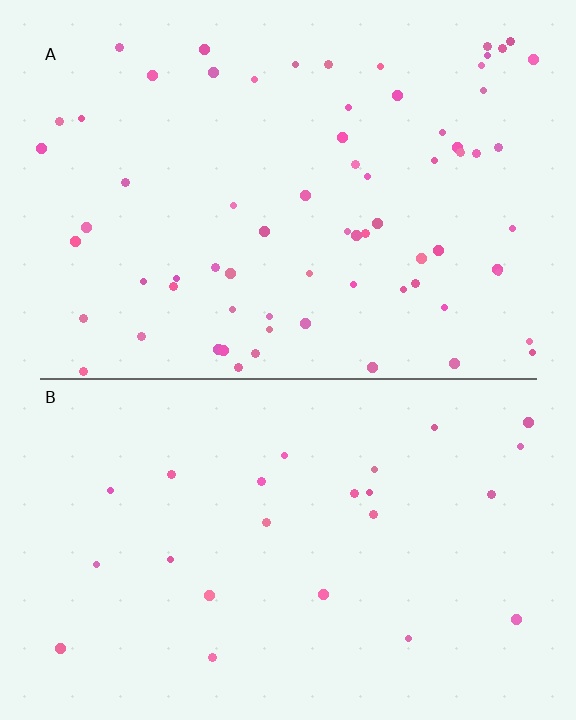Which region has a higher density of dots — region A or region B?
A (the top).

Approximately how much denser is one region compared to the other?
Approximately 2.9× — region A over region B.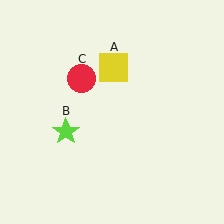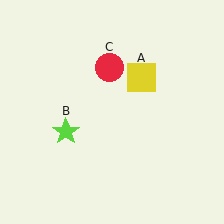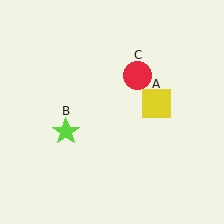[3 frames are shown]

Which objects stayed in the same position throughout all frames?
Lime star (object B) remained stationary.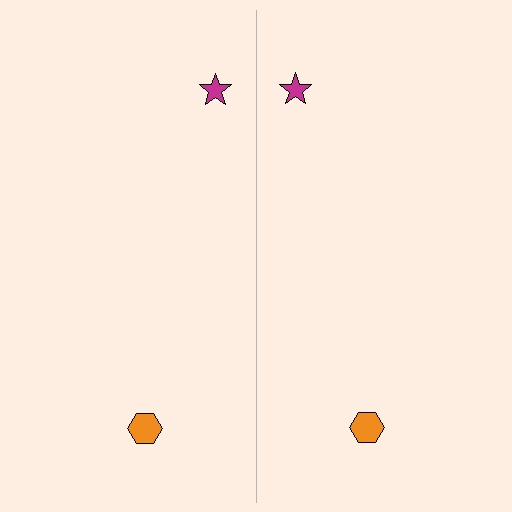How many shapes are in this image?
There are 4 shapes in this image.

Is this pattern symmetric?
Yes, this pattern has bilateral (reflection) symmetry.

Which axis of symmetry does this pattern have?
The pattern has a vertical axis of symmetry running through the center of the image.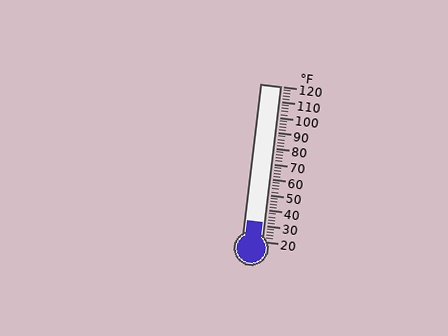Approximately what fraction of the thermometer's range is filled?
The thermometer is filled to approximately 10% of its range.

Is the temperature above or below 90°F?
The temperature is below 90°F.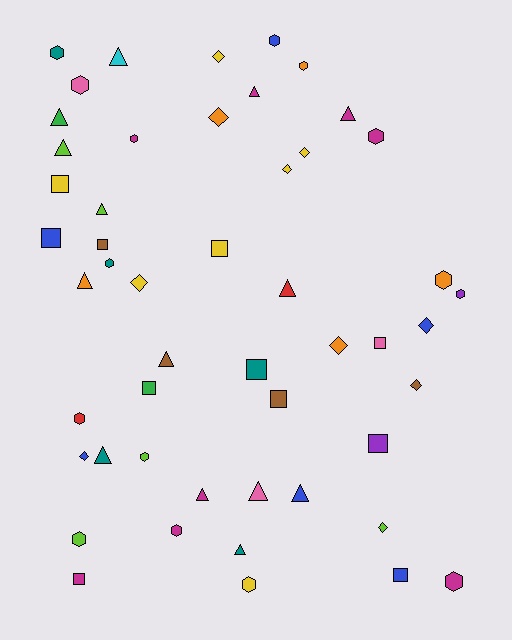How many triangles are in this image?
There are 14 triangles.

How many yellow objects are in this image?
There are 7 yellow objects.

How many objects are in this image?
There are 50 objects.